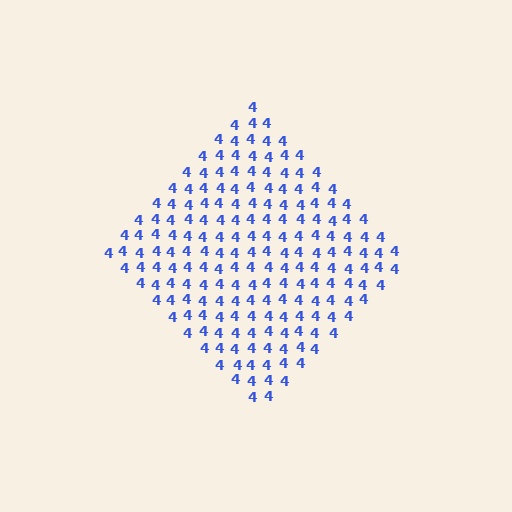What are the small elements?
The small elements are digit 4's.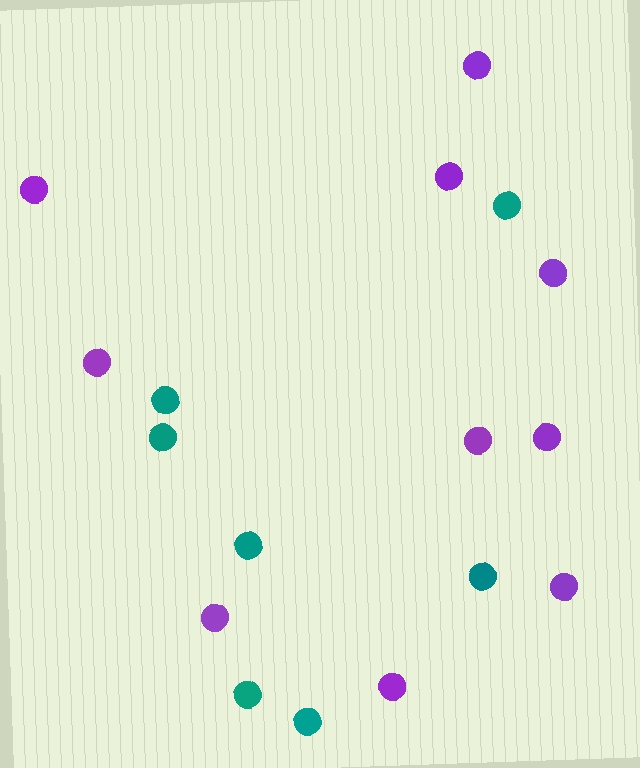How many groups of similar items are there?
There are 2 groups: one group of purple circles (10) and one group of teal circles (7).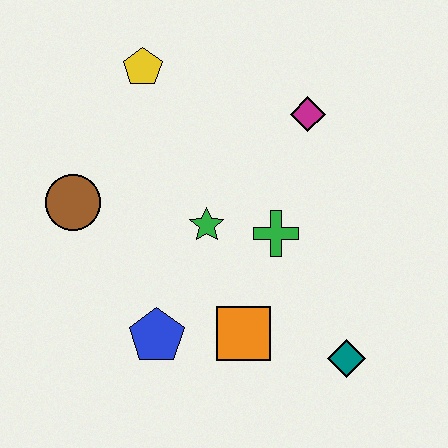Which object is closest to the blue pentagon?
The orange square is closest to the blue pentagon.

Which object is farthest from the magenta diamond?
The blue pentagon is farthest from the magenta diamond.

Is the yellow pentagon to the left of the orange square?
Yes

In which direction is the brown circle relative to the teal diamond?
The brown circle is to the left of the teal diamond.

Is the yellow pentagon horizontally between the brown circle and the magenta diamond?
Yes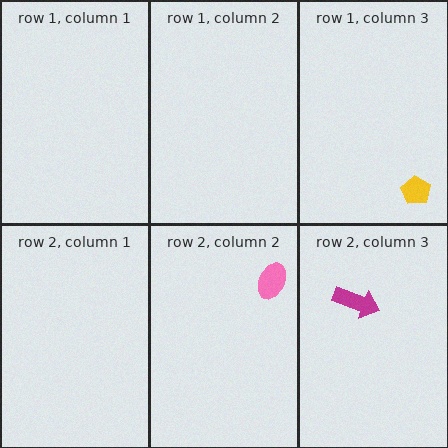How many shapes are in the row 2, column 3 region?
1.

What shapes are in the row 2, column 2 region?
The pink ellipse.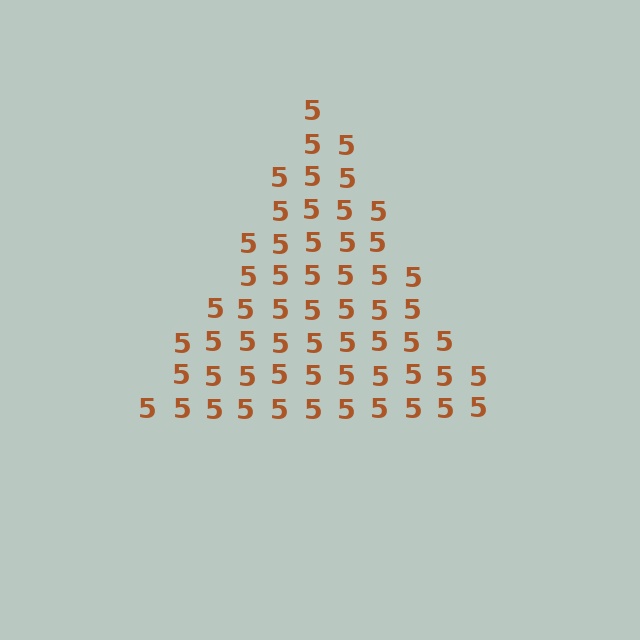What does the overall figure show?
The overall figure shows a triangle.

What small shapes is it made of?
It is made of small digit 5's.